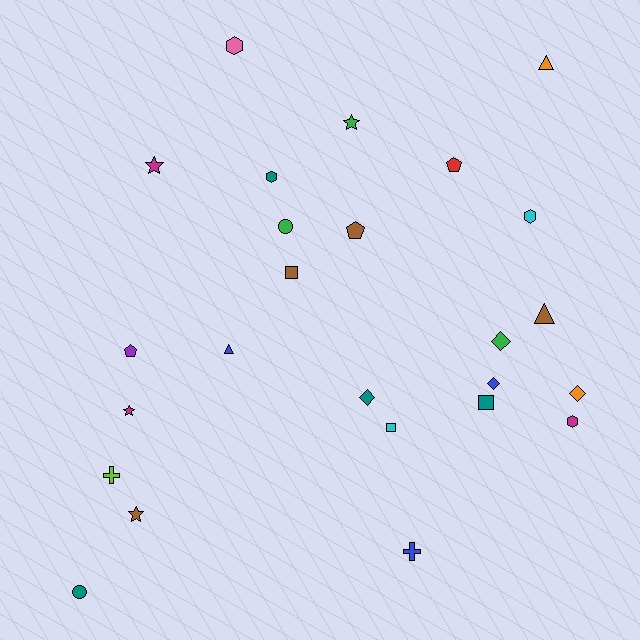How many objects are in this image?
There are 25 objects.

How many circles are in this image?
There are 2 circles.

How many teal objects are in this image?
There are 4 teal objects.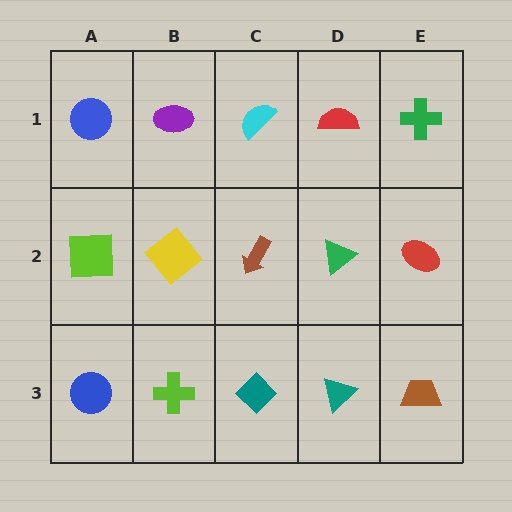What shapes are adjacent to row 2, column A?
A blue circle (row 1, column A), a blue circle (row 3, column A), a yellow diamond (row 2, column B).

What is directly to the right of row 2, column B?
A brown arrow.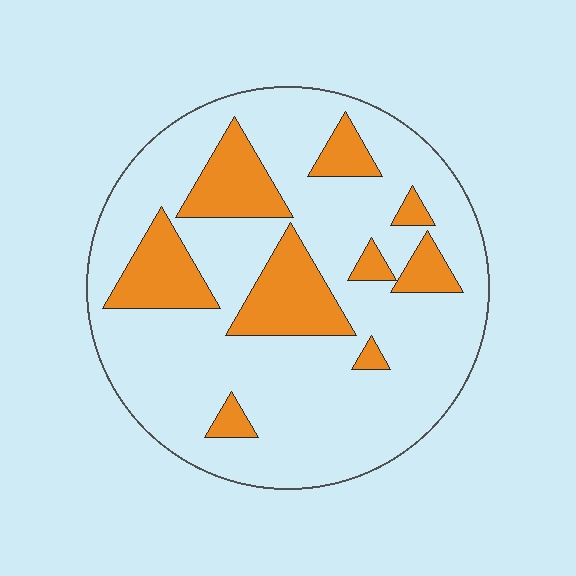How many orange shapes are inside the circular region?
9.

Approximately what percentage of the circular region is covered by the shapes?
Approximately 25%.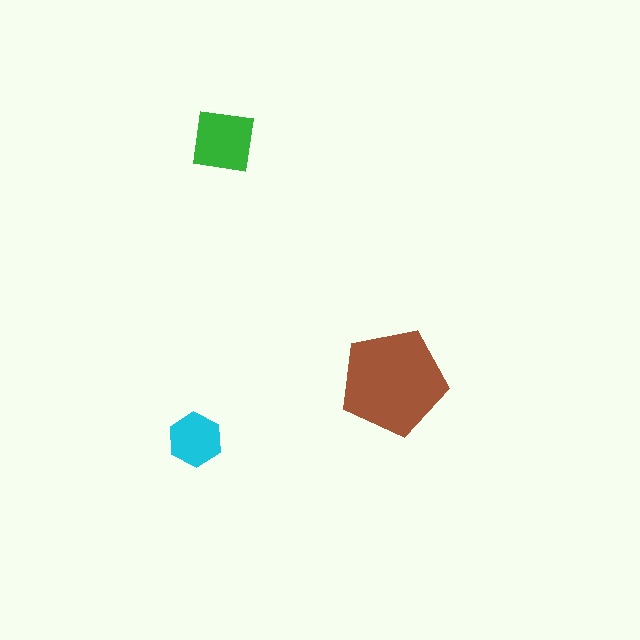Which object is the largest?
The brown pentagon.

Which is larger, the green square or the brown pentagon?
The brown pentagon.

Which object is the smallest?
The cyan hexagon.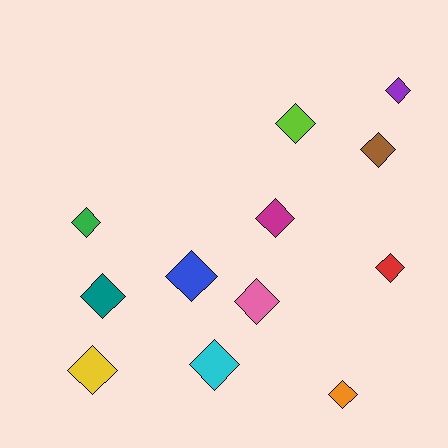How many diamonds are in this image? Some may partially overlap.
There are 12 diamonds.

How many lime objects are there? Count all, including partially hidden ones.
There is 1 lime object.